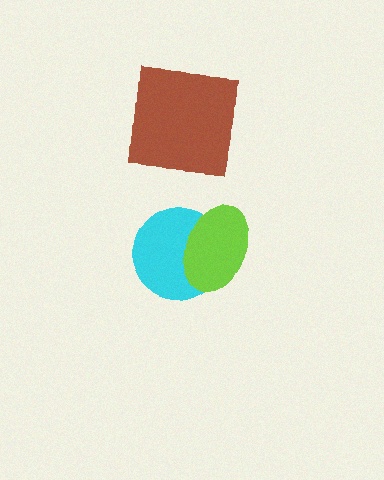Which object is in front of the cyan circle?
The lime ellipse is in front of the cyan circle.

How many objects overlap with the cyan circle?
1 object overlaps with the cyan circle.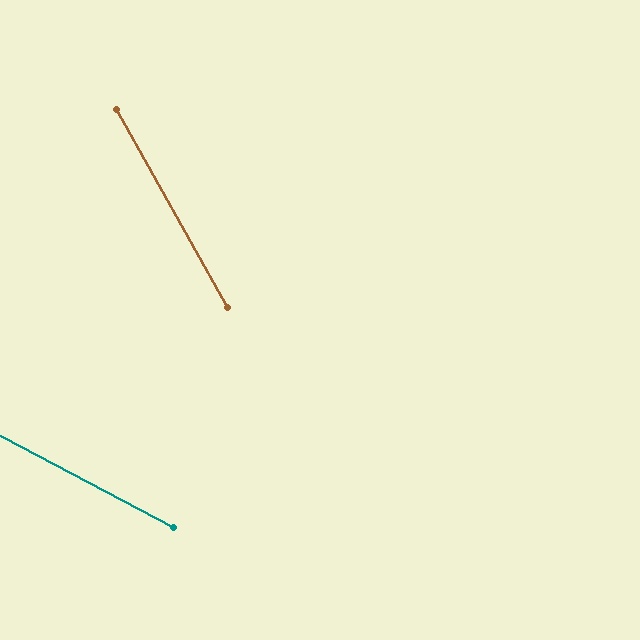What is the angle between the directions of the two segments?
Approximately 33 degrees.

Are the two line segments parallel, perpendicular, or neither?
Neither parallel nor perpendicular — they differ by about 33°.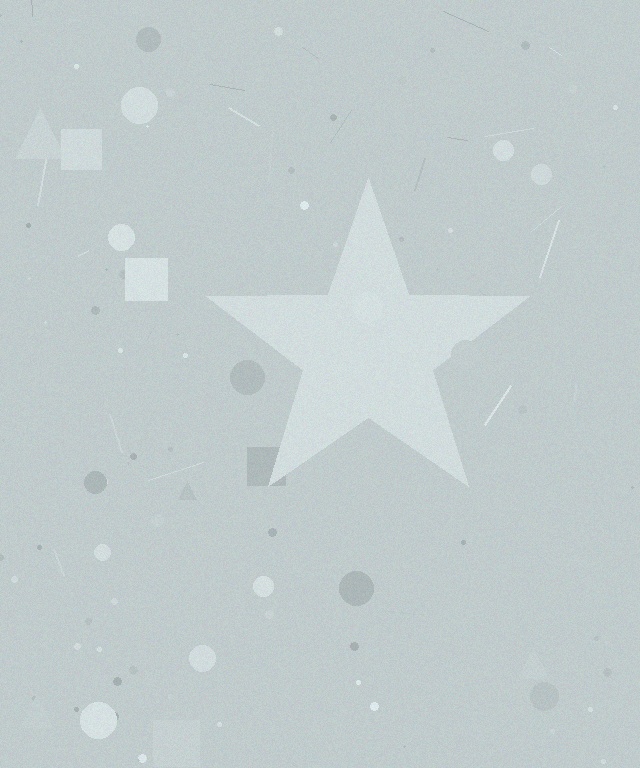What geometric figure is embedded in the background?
A star is embedded in the background.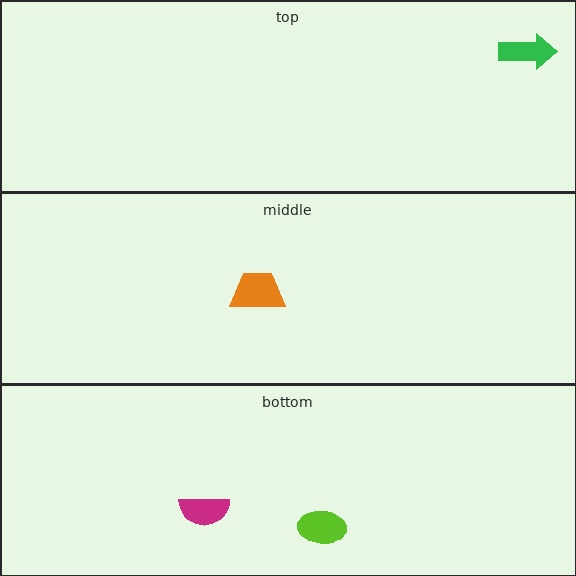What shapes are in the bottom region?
The magenta semicircle, the lime ellipse.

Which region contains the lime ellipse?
The bottom region.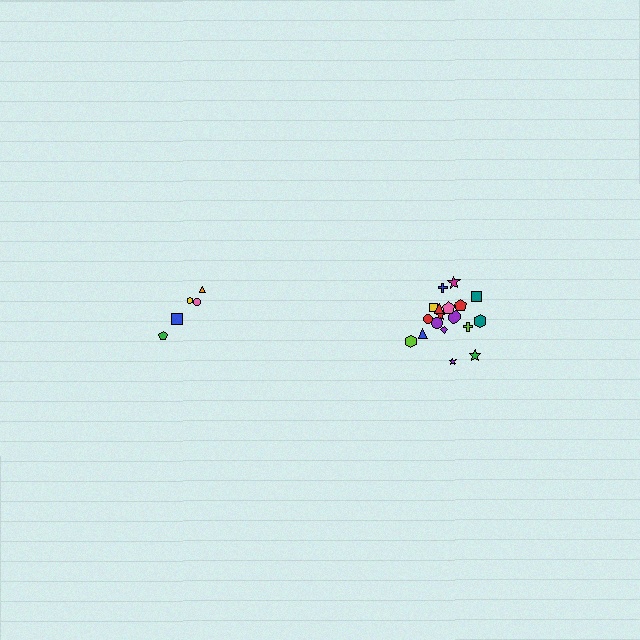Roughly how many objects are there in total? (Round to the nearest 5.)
Roughly 25 objects in total.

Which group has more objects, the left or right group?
The right group.